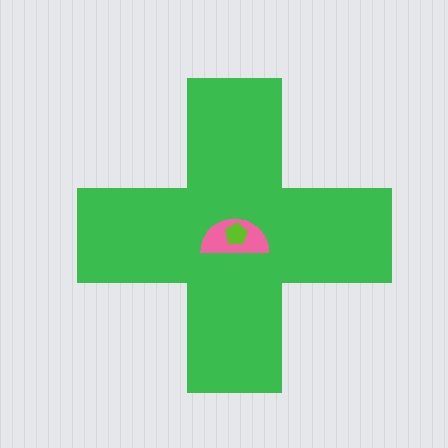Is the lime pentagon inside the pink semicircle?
Yes.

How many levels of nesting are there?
3.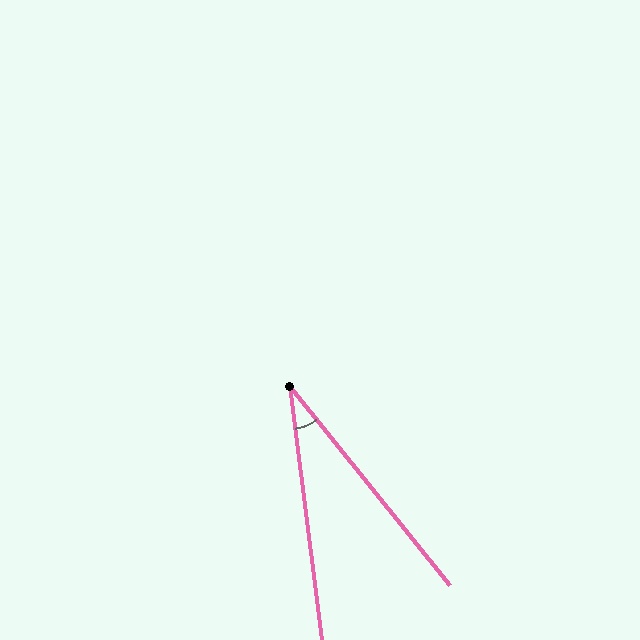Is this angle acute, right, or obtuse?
It is acute.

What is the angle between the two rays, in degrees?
Approximately 32 degrees.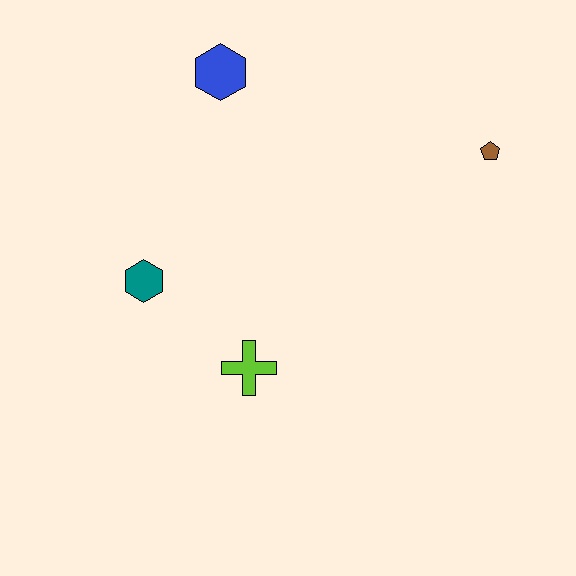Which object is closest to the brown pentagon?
The blue hexagon is closest to the brown pentagon.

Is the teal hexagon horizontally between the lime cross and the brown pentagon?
No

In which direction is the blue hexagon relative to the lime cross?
The blue hexagon is above the lime cross.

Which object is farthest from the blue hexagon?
The lime cross is farthest from the blue hexagon.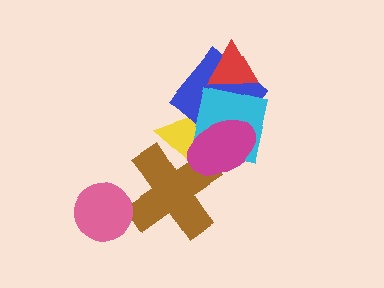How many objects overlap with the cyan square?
3 objects overlap with the cyan square.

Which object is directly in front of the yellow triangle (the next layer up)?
The blue diamond is directly in front of the yellow triangle.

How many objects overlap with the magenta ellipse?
4 objects overlap with the magenta ellipse.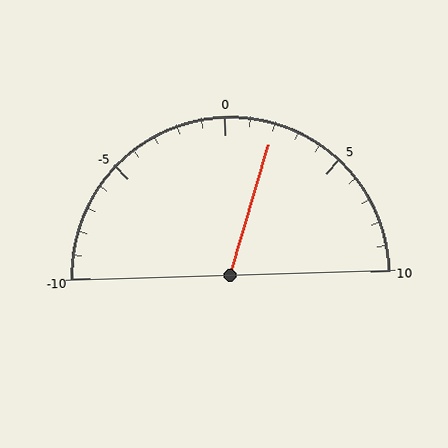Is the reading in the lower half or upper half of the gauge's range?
The reading is in the upper half of the range (-10 to 10).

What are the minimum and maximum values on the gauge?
The gauge ranges from -10 to 10.